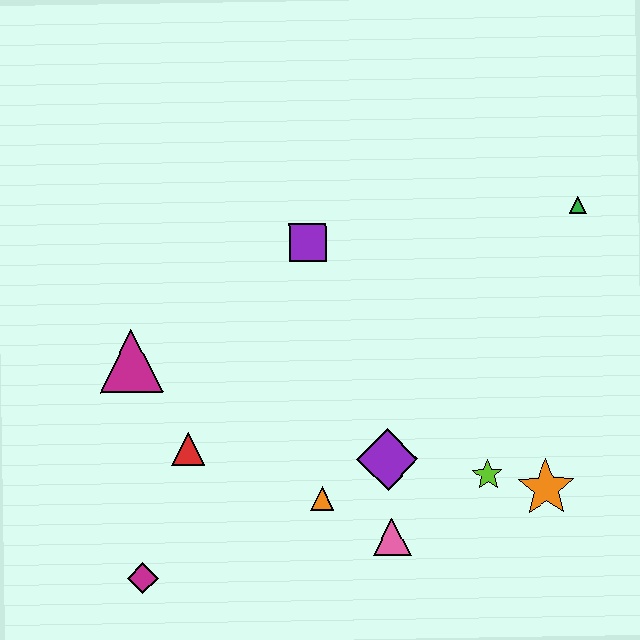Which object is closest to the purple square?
The magenta triangle is closest to the purple square.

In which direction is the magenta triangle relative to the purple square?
The magenta triangle is to the left of the purple square.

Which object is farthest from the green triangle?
The magenta diamond is farthest from the green triangle.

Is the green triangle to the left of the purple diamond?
No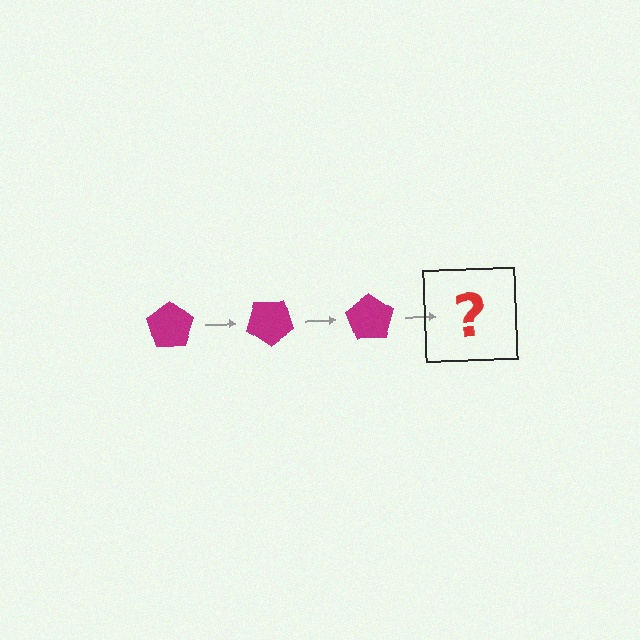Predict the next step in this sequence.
The next step is a magenta pentagon rotated 105 degrees.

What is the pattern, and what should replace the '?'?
The pattern is that the pentagon rotates 35 degrees each step. The '?' should be a magenta pentagon rotated 105 degrees.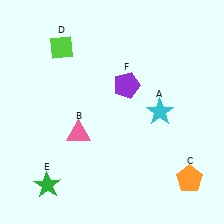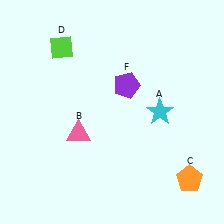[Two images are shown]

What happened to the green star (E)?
The green star (E) was removed in Image 2. It was in the bottom-left area of Image 1.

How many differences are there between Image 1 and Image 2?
There is 1 difference between the two images.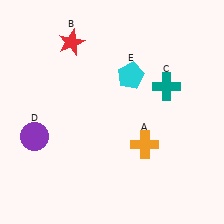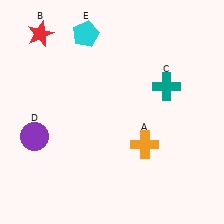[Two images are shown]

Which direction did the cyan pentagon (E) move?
The cyan pentagon (E) moved left.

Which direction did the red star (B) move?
The red star (B) moved left.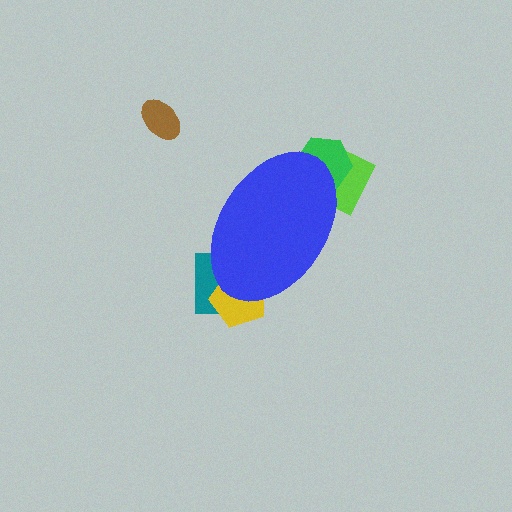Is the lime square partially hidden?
Yes, the lime square is partially hidden behind the blue ellipse.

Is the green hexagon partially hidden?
Yes, the green hexagon is partially hidden behind the blue ellipse.